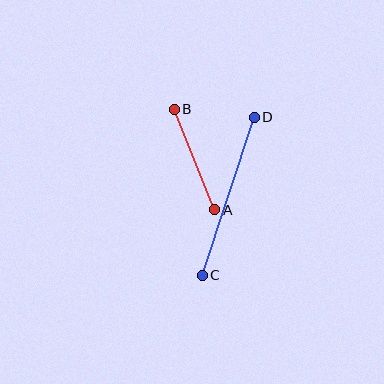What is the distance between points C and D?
The distance is approximately 167 pixels.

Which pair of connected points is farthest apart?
Points C and D are farthest apart.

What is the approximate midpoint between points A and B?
The midpoint is at approximately (194, 160) pixels.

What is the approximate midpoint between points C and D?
The midpoint is at approximately (228, 196) pixels.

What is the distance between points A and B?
The distance is approximately 108 pixels.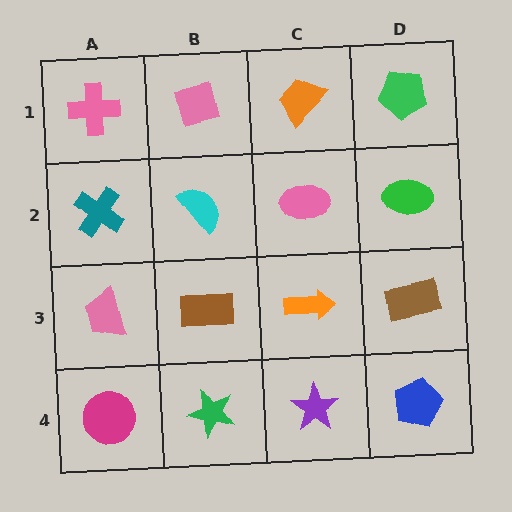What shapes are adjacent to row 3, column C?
A pink ellipse (row 2, column C), a purple star (row 4, column C), a brown rectangle (row 3, column B), a brown rectangle (row 3, column D).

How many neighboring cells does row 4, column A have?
2.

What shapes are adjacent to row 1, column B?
A cyan semicircle (row 2, column B), a pink cross (row 1, column A), an orange trapezoid (row 1, column C).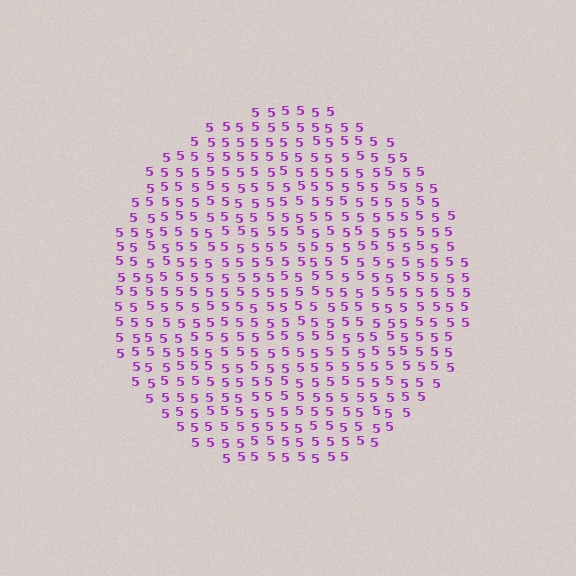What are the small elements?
The small elements are digit 5's.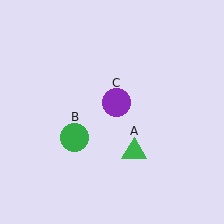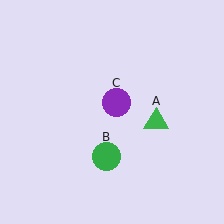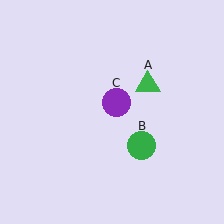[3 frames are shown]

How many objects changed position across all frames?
2 objects changed position: green triangle (object A), green circle (object B).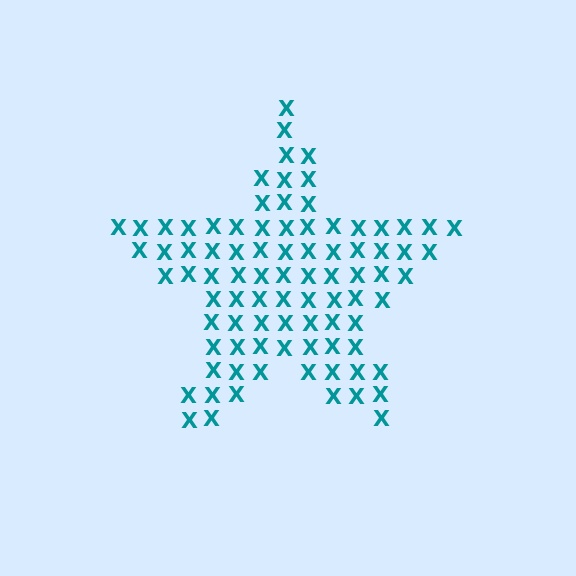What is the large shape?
The large shape is a star.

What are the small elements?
The small elements are letter X's.